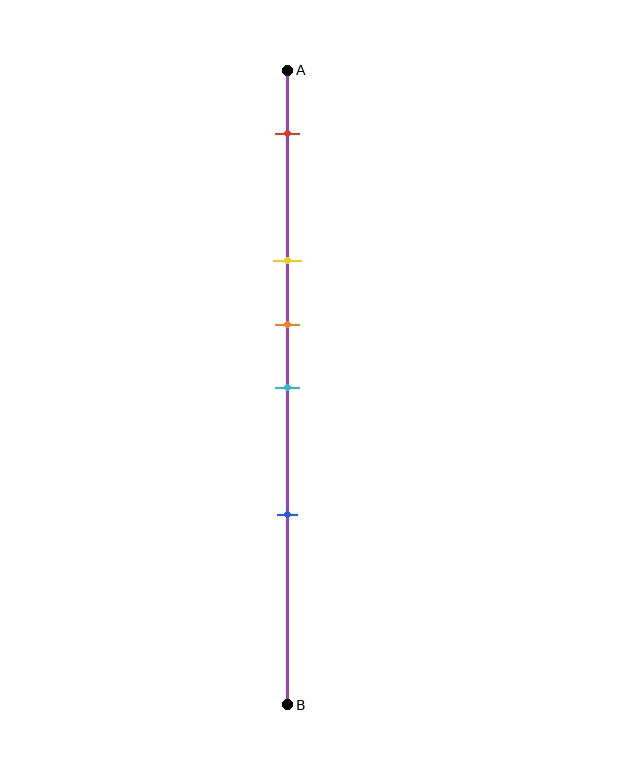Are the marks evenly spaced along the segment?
No, the marks are not evenly spaced.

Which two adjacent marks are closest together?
The orange and cyan marks are the closest adjacent pair.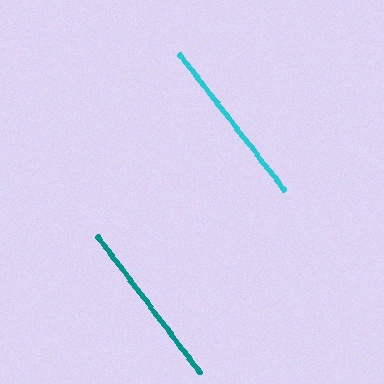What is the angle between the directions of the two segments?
Approximately 1 degree.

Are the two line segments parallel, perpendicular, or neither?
Parallel — their directions differ by only 1.1°.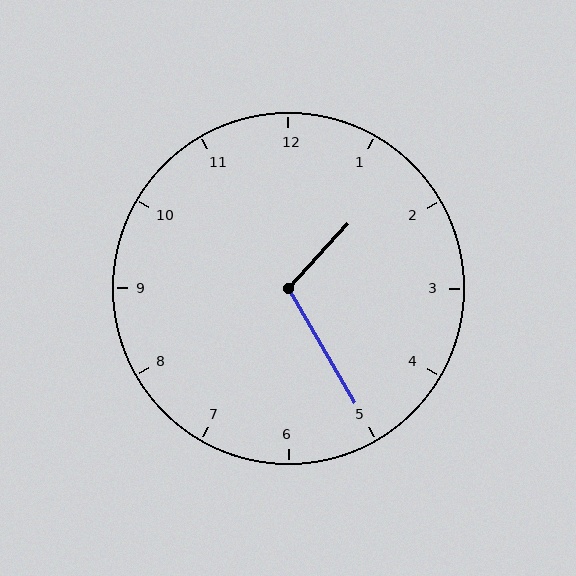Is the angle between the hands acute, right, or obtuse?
It is obtuse.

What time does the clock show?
1:25.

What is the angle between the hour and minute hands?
Approximately 108 degrees.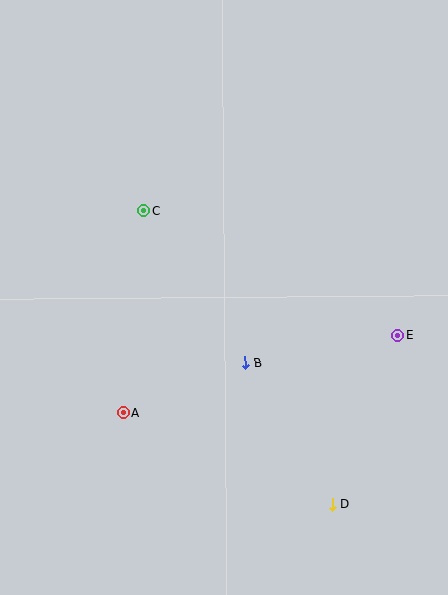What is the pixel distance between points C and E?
The distance between C and E is 283 pixels.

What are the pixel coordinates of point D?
Point D is at (332, 504).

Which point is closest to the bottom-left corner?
Point A is closest to the bottom-left corner.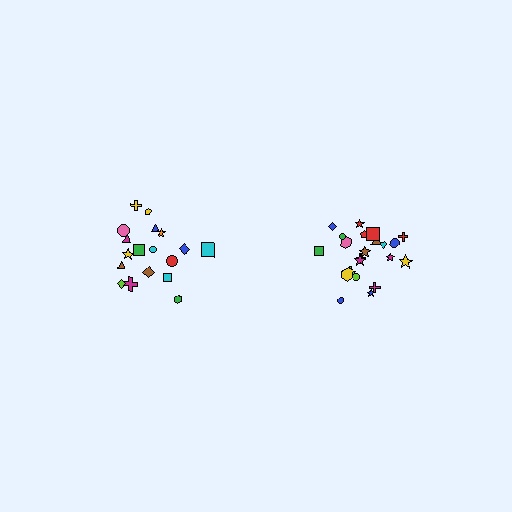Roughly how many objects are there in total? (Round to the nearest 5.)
Roughly 40 objects in total.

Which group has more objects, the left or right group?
The right group.